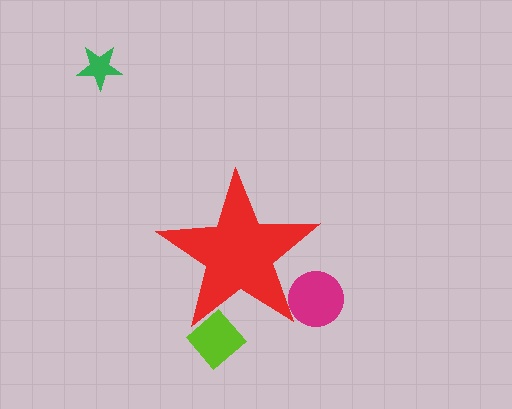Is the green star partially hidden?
No, the green star is fully visible.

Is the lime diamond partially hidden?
Yes, the lime diamond is partially hidden behind the red star.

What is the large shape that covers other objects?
A red star.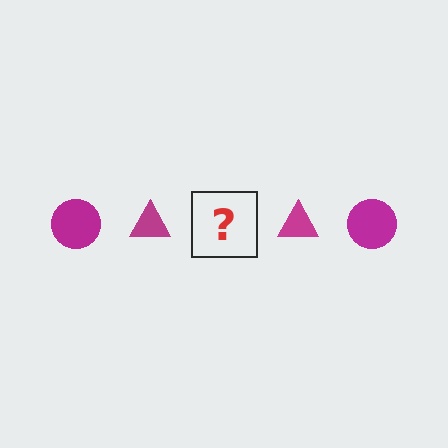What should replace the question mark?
The question mark should be replaced with a magenta circle.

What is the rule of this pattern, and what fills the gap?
The rule is that the pattern cycles through circle, triangle shapes in magenta. The gap should be filled with a magenta circle.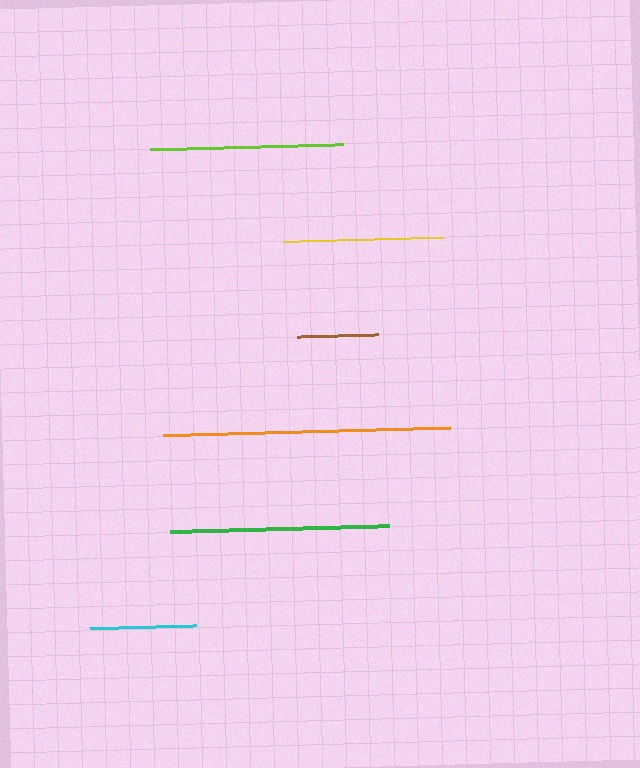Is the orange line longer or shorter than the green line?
The orange line is longer than the green line.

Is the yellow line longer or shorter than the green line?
The green line is longer than the yellow line.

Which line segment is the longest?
The orange line is the longest at approximately 288 pixels.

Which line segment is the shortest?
The brown line is the shortest at approximately 81 pixels.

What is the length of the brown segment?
The brown segment is approximately 81 pixels long.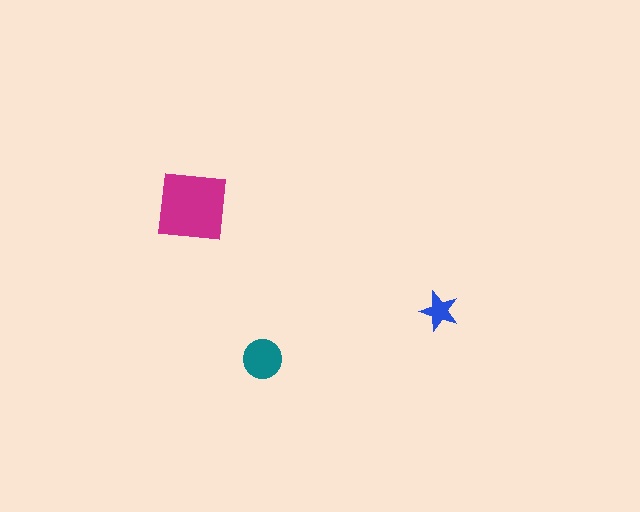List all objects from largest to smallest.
The magenta square, the teal circle, the blue star.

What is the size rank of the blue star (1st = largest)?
3rd.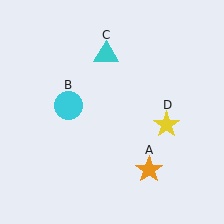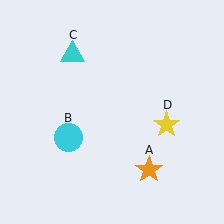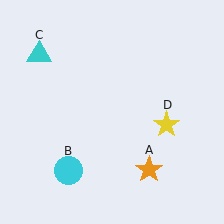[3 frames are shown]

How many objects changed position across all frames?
2 objects changed position: cyan circle (object B), cyan triangle (object C).